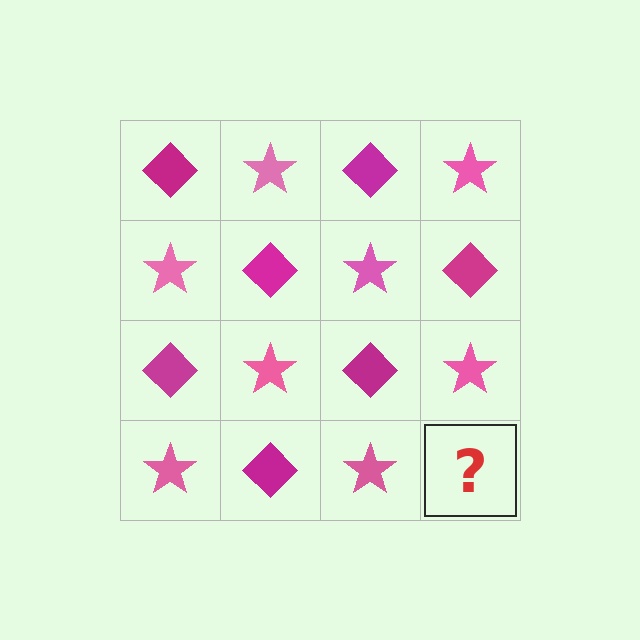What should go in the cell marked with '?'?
The missing cell should contain a magenta diamond.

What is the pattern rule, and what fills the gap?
The rule is that it alternates magenta diamond and pink star in a checkerboard pattern. The gap should be filled with a magenta diamond.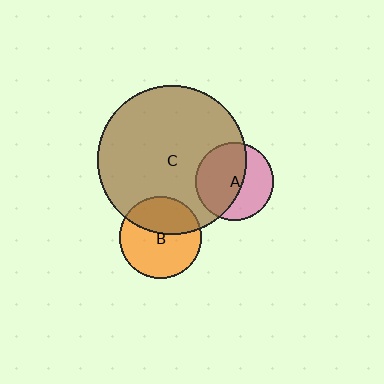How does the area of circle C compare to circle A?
Approximately 3.7 times.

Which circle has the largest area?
Circle C (brown).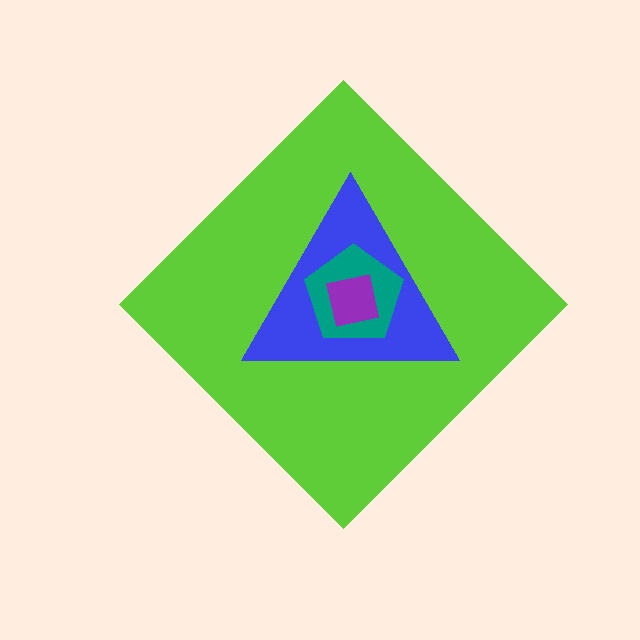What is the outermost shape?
The lime diamond.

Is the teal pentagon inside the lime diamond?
Yes.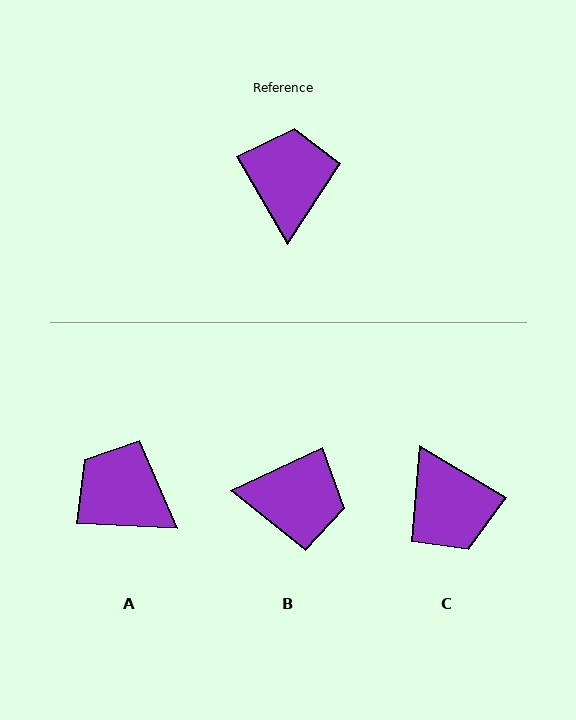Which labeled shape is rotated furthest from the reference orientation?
C, about 151 degrees away.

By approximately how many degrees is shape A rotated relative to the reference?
Approximately 57 degrees counter-clockwise.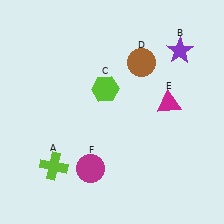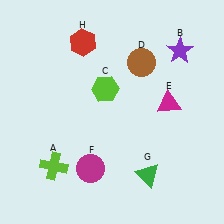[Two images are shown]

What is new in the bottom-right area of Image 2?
A green triangle (G) was added in the bottom-right area of Image 2.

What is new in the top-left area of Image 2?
A red hexagon (H) was added in the top-left area of Image 2.